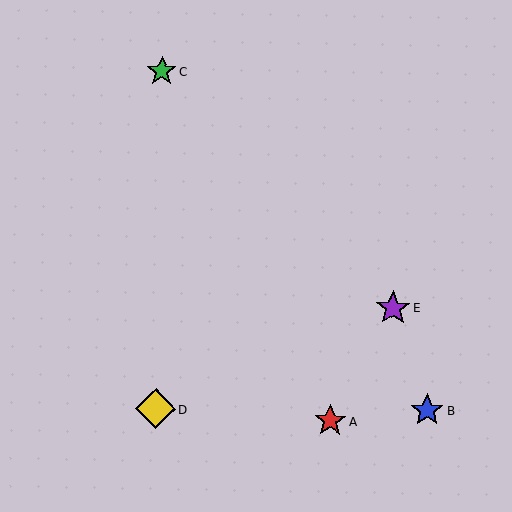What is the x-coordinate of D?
Object D is at x≈156.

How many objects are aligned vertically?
2 objects (C, D) are aligned vertically.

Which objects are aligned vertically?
Objects C, D are aligned vertically.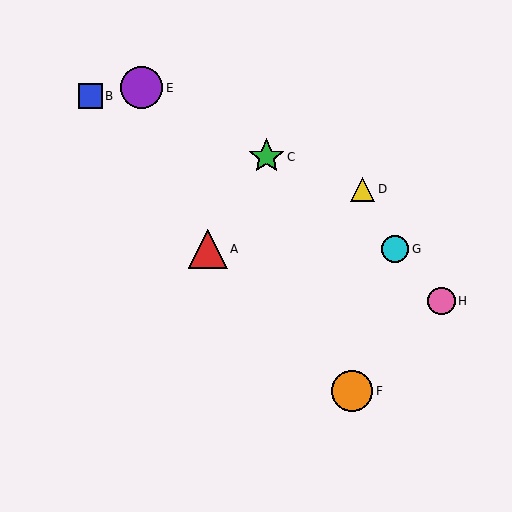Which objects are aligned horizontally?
Objects A, G are aligned horizontally.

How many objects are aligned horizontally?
2 objects (A, G) are aligned horizontally.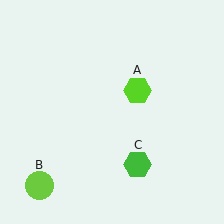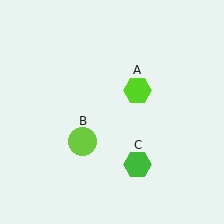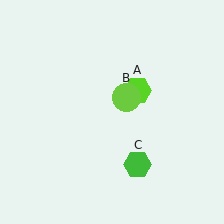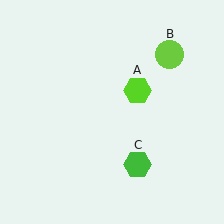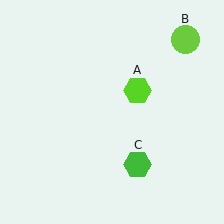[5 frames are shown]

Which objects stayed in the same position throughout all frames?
Lime hexagon (object A) and green hexagon (object C) remained stationary.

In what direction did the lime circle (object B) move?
The lime circle (object B) moved up and to the right.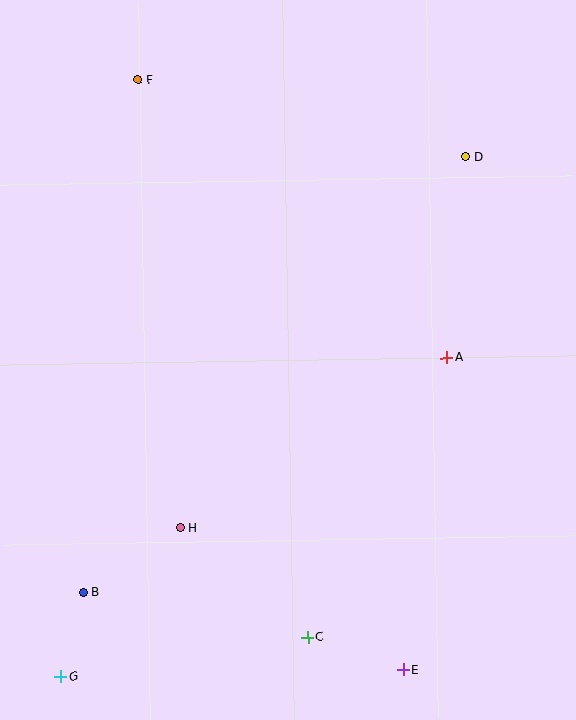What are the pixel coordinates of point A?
Point A is at (447, 357).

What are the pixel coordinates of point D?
Point D is at (465, 157).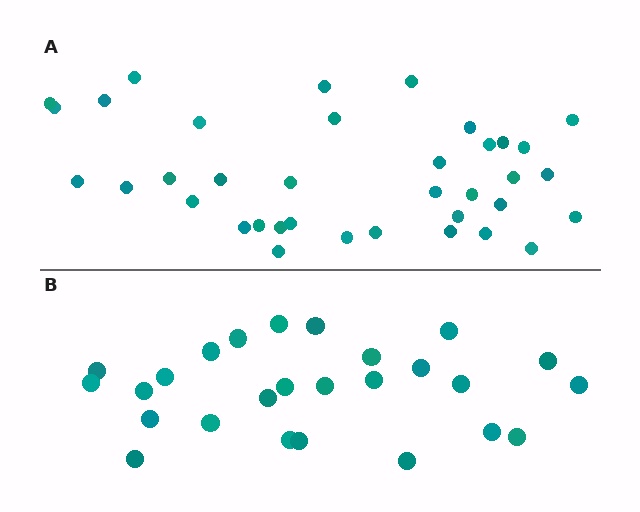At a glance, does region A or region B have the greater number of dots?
Region A (the top region) has more dots.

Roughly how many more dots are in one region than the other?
Region A has roughly 12 or so more dots than region B.